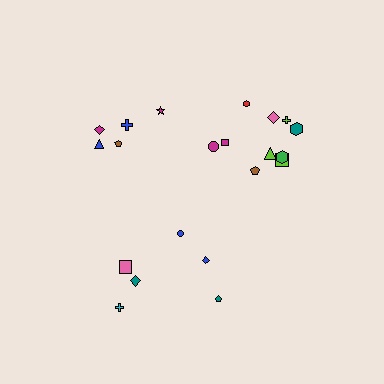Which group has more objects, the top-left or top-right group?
The top-right group.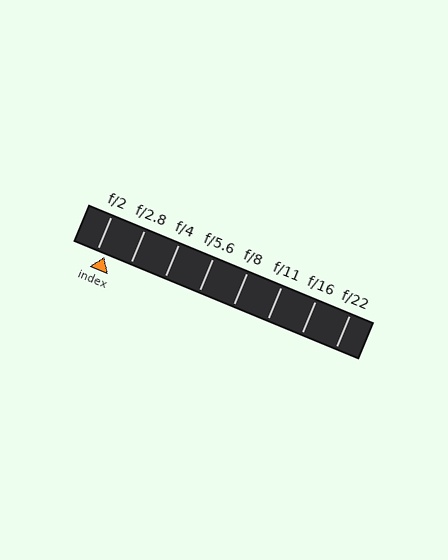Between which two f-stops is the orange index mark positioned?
The index mark is between f/2 and f/2.8.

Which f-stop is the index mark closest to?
The index mark is closest to f/2.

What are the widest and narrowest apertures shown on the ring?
The widest aperture shown is f/2 and the narrowest is f/22.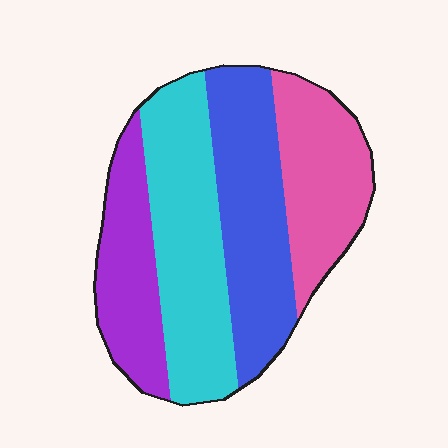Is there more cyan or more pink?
Cyan.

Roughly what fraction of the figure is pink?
Pink covers 22% of the figure.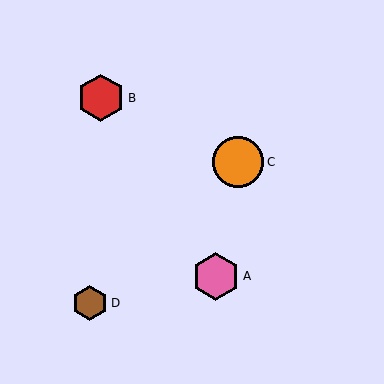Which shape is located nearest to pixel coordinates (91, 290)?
The brown hexagon (labeled D) at (90, 303) is nearest to that location.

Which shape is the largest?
The orange circle (labeled C) is the largest.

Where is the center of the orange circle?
The center of the orange circle is at (238, 162).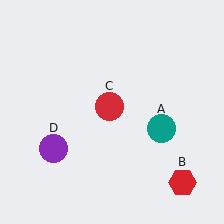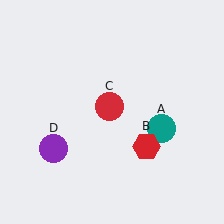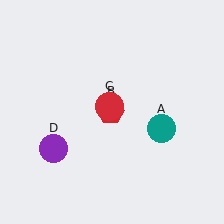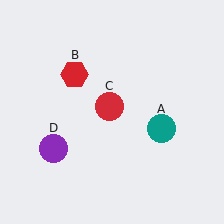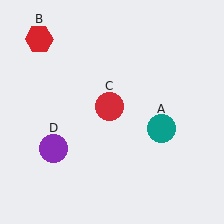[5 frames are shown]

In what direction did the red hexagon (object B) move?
The red hexagon (object B) moved up and to the left.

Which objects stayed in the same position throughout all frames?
Teal circle (object A) and red circle (object C) and purple circle (object D) remained stationary.